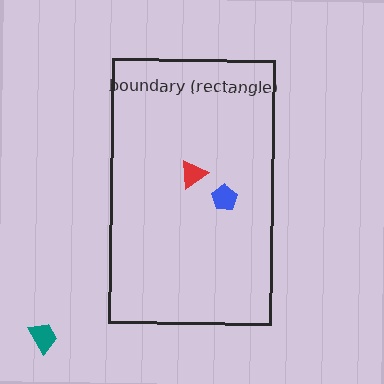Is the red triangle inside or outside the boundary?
Inside.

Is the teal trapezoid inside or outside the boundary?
Outside.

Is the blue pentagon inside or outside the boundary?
Inside.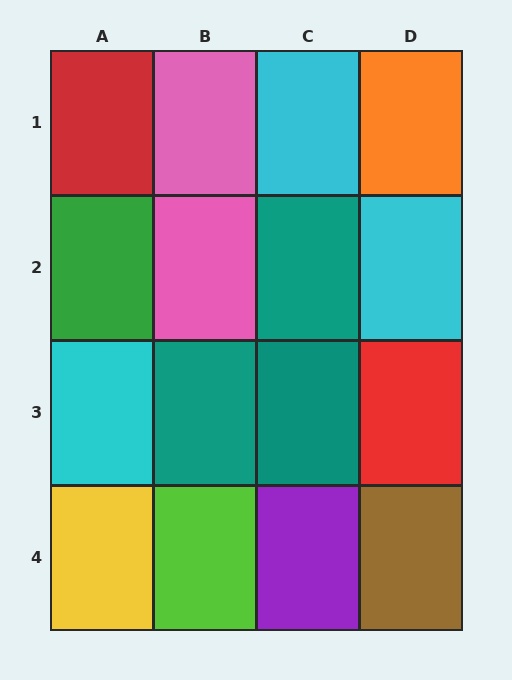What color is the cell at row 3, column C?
Teal.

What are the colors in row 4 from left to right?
Yellow, lime, purple, brown.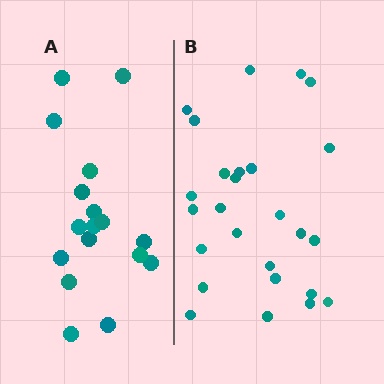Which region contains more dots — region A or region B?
Region B (the right region) has more dots.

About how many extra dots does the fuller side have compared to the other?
Region B has roughly 8 or so more dots than region A.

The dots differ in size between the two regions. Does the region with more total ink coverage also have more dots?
No. Region A has more total ink coverage because its dots are larger, but region B actually contains more individual dots. Total area can be misleading — the number of items is what matters here.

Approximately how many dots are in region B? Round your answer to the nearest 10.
About 30 dots. (The exact count is 26, which rounds to 30.)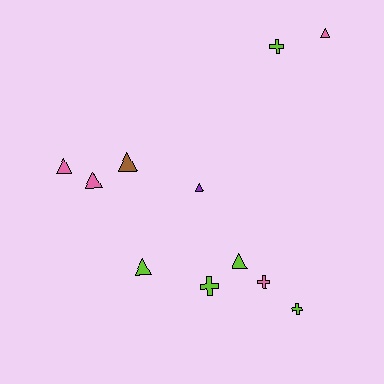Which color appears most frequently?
Lime, with 5 objects.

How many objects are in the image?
There are 11 objects.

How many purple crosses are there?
There are no purple crosses.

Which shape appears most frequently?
Triangle, with 7 objects.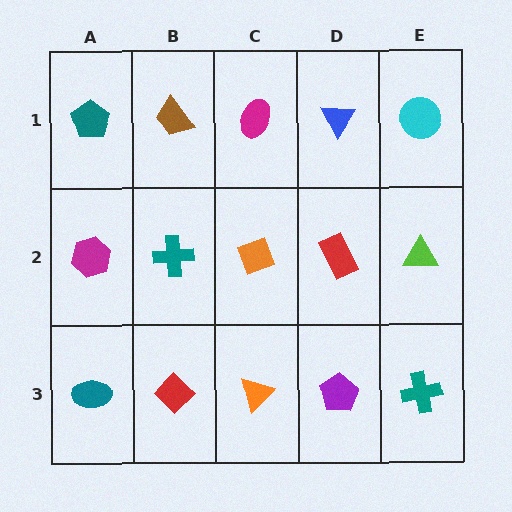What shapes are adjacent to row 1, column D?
A red rectangle (row 2, column D), a magenta ellipse (row 1, column C), a cyan circle (row 1, column E).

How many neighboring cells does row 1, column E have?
2.